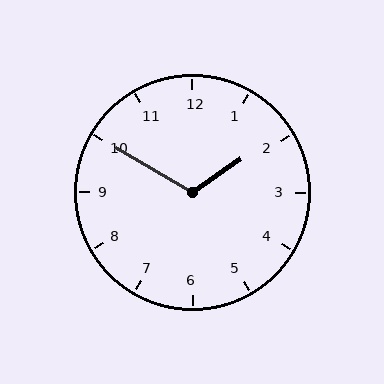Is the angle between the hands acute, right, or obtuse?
It is obtuse.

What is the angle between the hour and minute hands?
Approximately 115 degrees.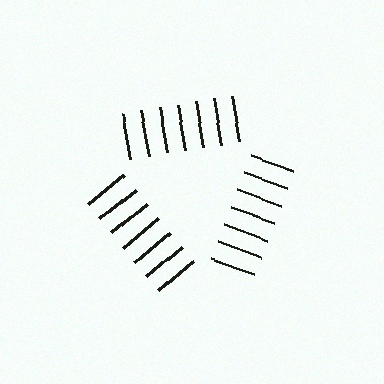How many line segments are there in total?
21 — 7 along each of the 3 edges.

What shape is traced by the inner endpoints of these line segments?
An illusory triangle — the line segments terminate on its edges but no continuous stroke is drawn.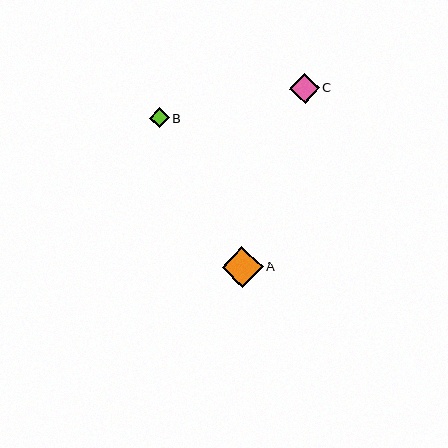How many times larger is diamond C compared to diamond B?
Diamond C is approximately 1.5 times the size of diamond B.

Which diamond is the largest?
Diamond A is the largest with a size of approximately 41 pixels.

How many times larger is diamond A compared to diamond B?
Diamond A is approximately 2.1 times the size of diamond B.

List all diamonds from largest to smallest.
From largest to smallest: A, C, B.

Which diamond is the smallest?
Diamond B is the smallest with a size of approximately 20 pixels.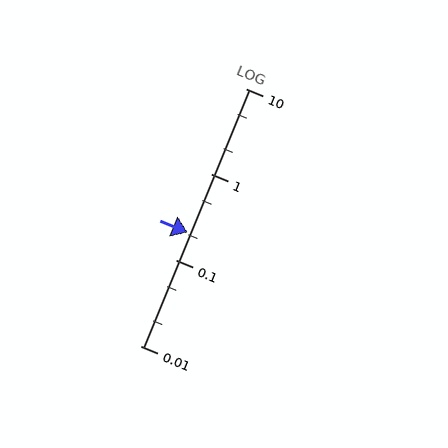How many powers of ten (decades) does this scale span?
The scale spans 3 decades, from 0.01 to 10.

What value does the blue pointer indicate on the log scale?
The pointer indicates approximately 0.21.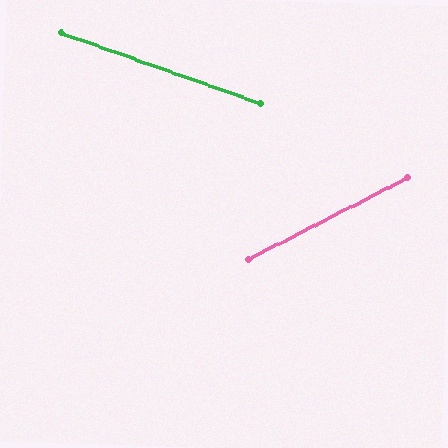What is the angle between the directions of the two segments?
Approximately 47 degrees.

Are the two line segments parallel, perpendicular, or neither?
Neither parallel nor perpendicular — they differ by about 47°.